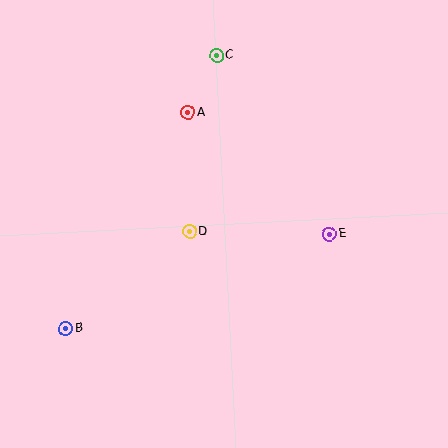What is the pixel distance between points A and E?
The distance between A and E is 187 pixels.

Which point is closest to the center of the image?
Point D at (190, 232) is closest to the center.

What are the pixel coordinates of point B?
Point B is at (66, 328).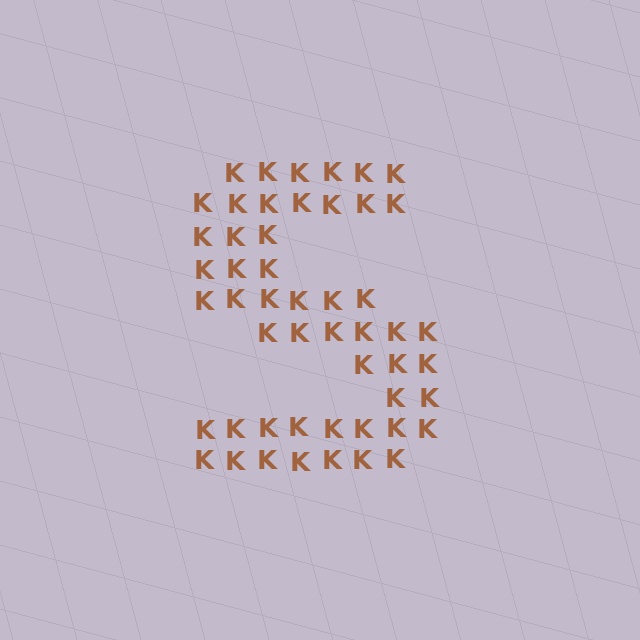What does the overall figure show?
The overall figure shows the letter S.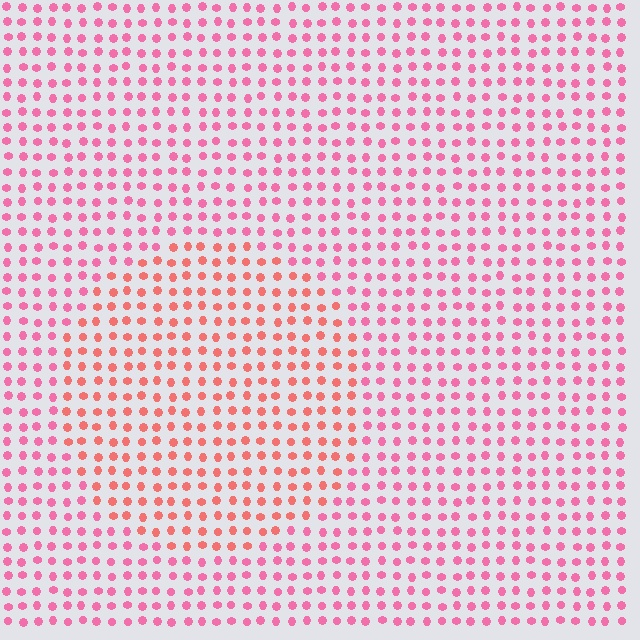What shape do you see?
I see a circle.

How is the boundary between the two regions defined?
The boundary is defined purely by a slight shift in hue (about 29 degrees). Spacing, size, and orientation are identical on both sides.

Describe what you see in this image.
The image is filled with small pink elements in a uniform arrangement. A circle-shaped region is visible where the elements are tinted to a slightly different hue, forming a subtle color boundary.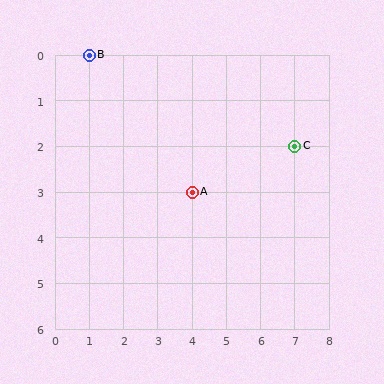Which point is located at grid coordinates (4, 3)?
Point A is at (4, 3).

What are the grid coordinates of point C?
Point C is at grid coordinates (7, 2).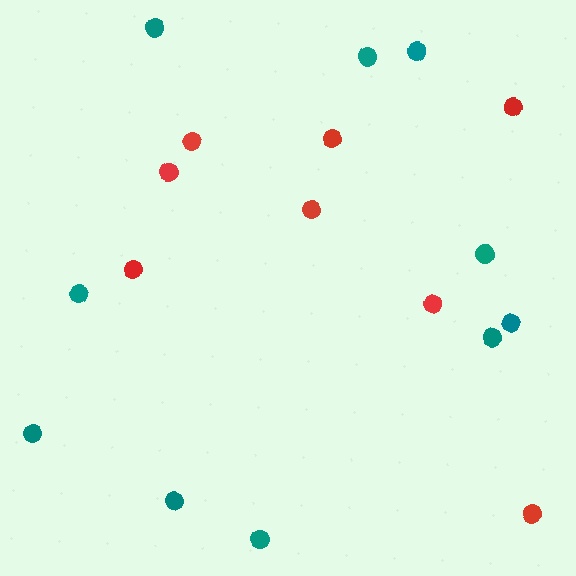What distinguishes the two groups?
There are 2 groups: one group of teal circles (10) and one group of red circles (8).